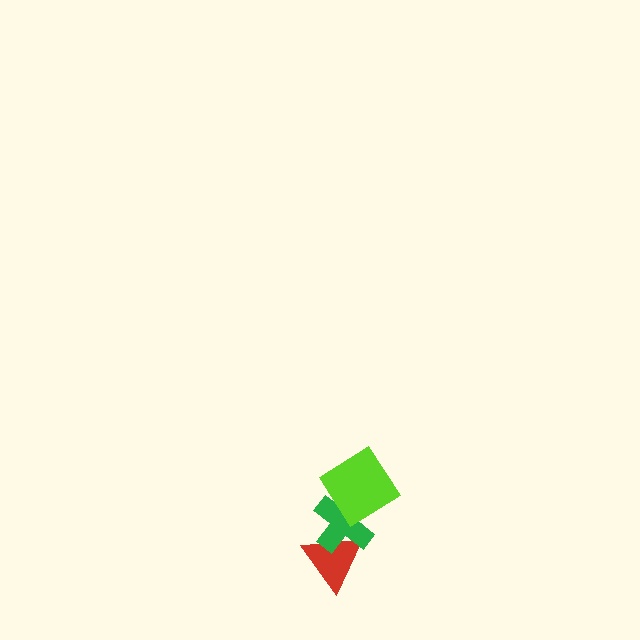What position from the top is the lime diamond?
The lime diamond is 1st from the top.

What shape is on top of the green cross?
The lime diamond is on top of the green cross.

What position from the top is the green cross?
The green cross is 2nd from the top.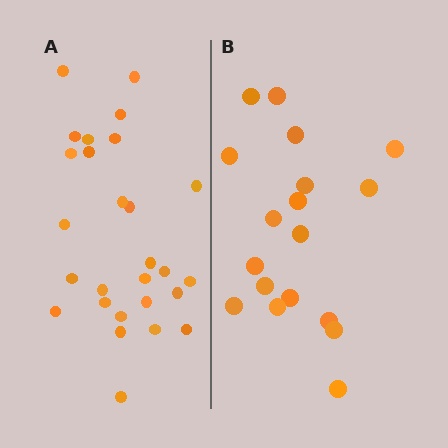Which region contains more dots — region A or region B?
Region A (the left region) has more dots.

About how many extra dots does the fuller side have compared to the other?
Region A has roughly 8 or so more dots than region B.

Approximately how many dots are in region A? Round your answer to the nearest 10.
About 30 dots. (The exact count is 27, which rounds to 30.)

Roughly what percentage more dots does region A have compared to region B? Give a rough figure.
About 50% more.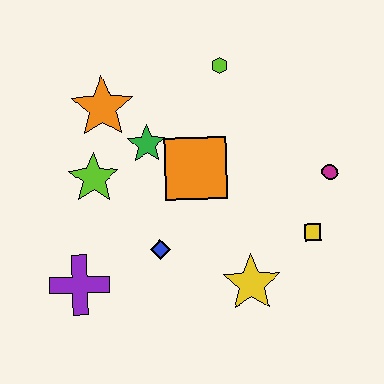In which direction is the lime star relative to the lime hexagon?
The lime star is to the left of the lime hexagon.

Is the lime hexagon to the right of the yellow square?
No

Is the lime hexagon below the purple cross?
No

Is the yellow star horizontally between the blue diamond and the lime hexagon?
No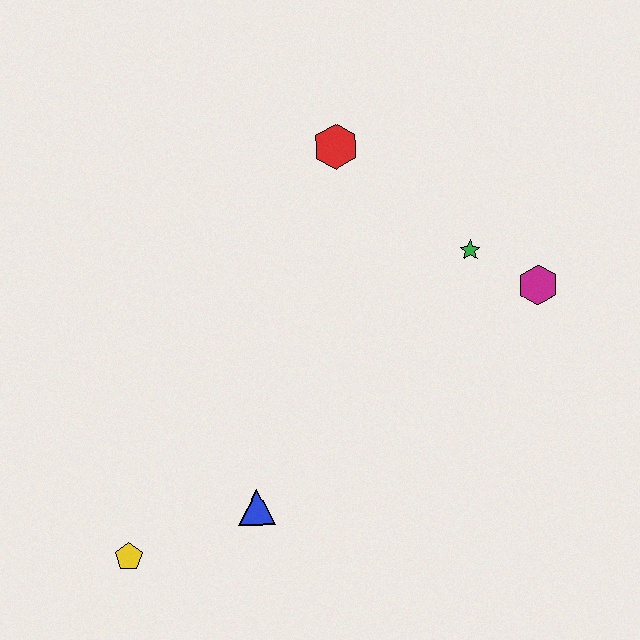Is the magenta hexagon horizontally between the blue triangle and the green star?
No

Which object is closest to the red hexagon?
The green star is closest to the red hexagon.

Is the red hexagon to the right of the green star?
No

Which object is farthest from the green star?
The yellow pentagon is farthest from the green star.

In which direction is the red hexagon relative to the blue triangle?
The red hexagon is above the blue triangle.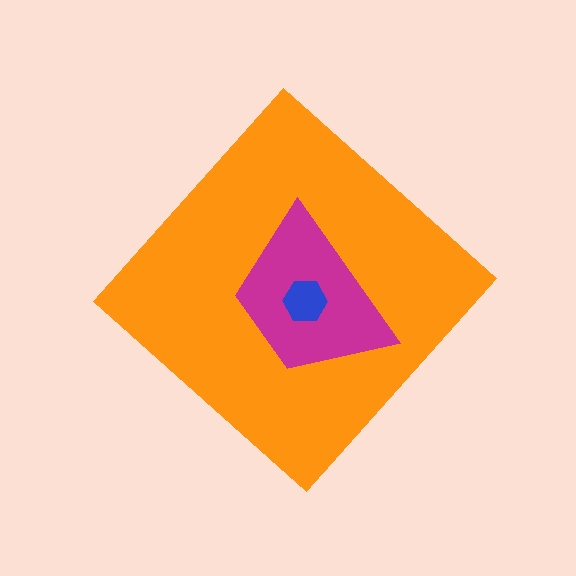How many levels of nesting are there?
3.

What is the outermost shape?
The orange diamond.